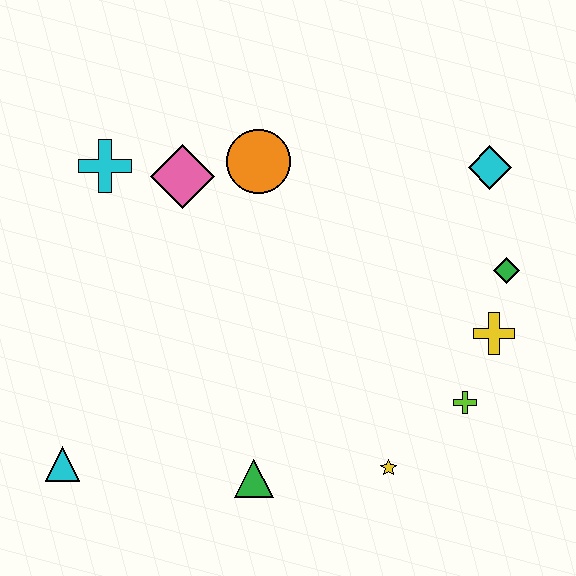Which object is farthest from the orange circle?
The cyan triangle is farthest from the orange circle.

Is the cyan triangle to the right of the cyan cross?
No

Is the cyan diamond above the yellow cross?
Yes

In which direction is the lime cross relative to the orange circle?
The lime cross is below the orange circle.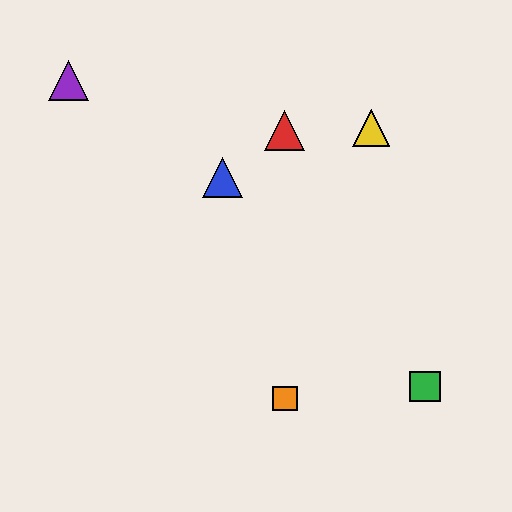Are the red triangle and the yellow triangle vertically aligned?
No, the red triangle is at x≈285 and the yellow triangle is at x≈371.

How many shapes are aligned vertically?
2 shapes (the red triangle, the orange square) are aligned vertically.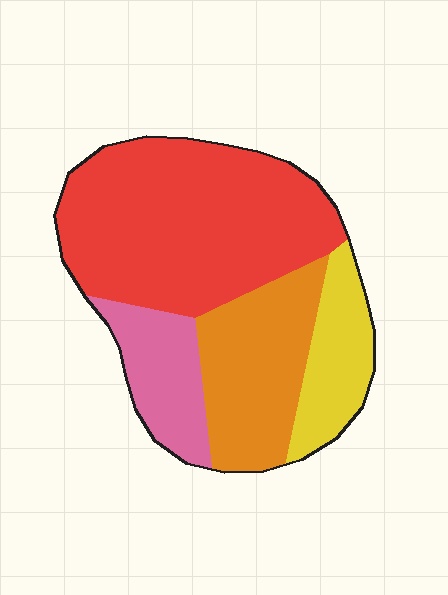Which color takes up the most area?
Red, at roughly 50%.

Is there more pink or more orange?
Orange.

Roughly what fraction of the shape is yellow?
Yellow takes up less than a quarter of the shape.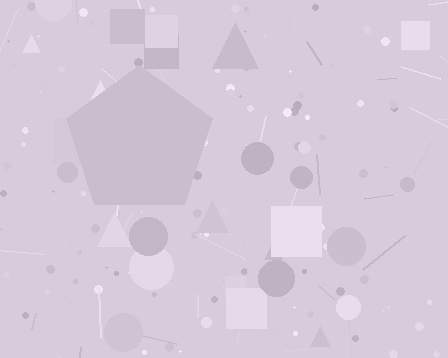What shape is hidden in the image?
A pentagon is hidden in the image.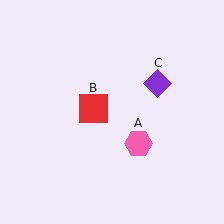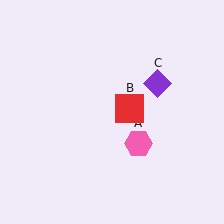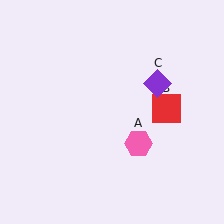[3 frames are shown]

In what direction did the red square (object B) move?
The red square (object B) moved right.